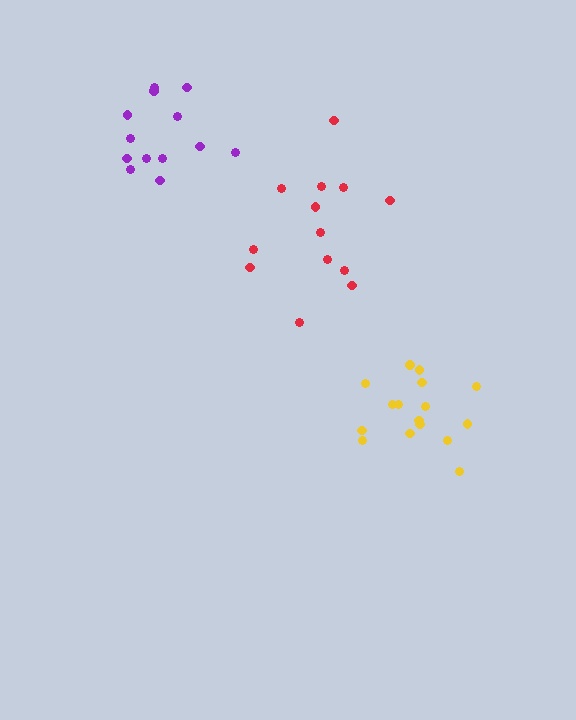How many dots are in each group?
Group 1: 13 dots, Group 2: 16 dots, Group 3: 13 dots (42 total).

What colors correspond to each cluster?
The clusters are colored: red, yellow, purple.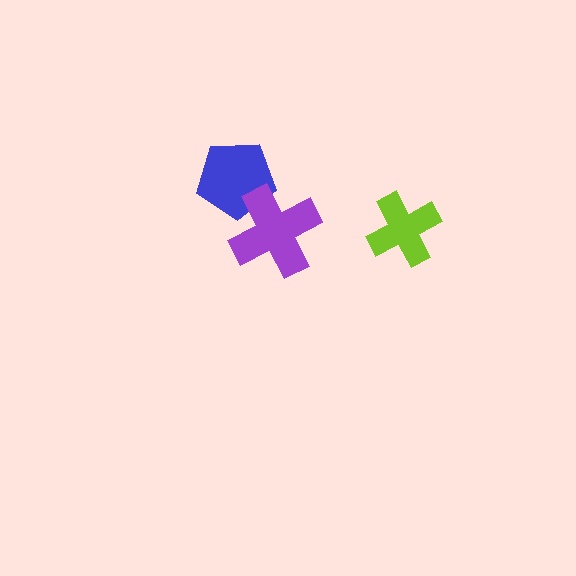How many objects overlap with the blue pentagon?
1 object overlaps with the blue pentagon.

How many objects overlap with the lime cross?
0 objects overlap with the lime cross.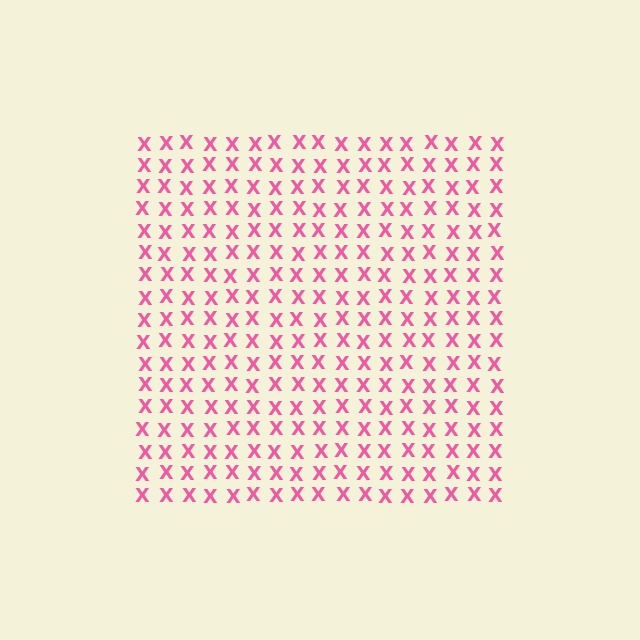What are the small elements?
The small elements are letter X's.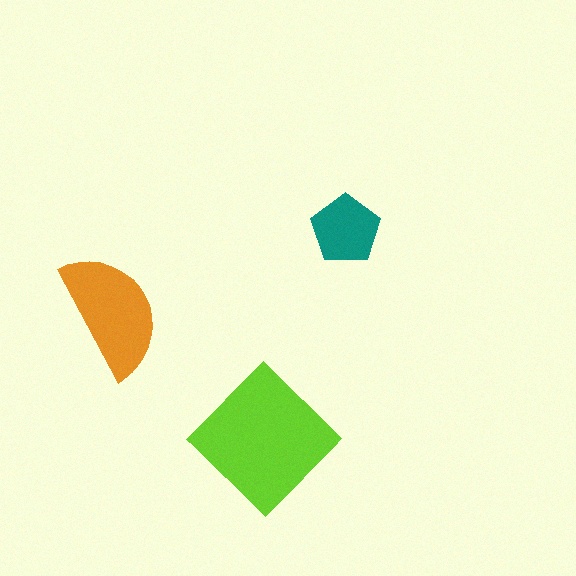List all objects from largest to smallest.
The lime diamond, the orange semicircle, the teal pentagon.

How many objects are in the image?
There are 3 objects in the image.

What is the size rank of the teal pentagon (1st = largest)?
3rd.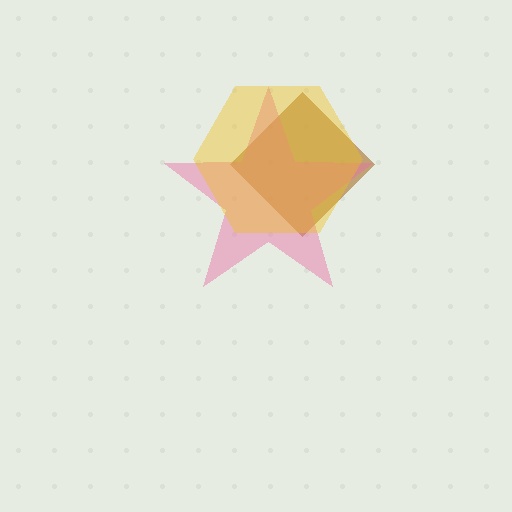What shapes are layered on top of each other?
The layered shapes are: a brown diamond, a pink star, a yellow hexagon.